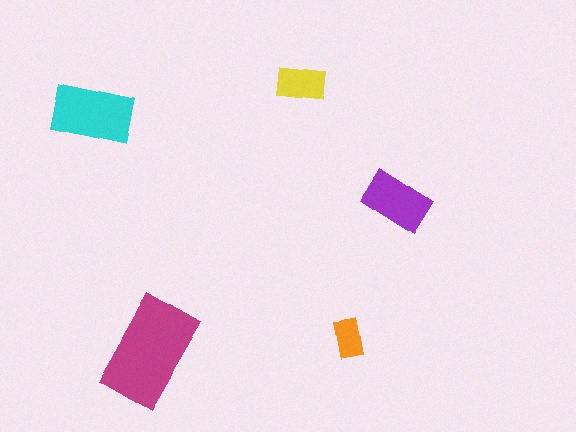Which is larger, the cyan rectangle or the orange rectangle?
The cyan one.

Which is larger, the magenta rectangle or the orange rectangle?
The magenta one.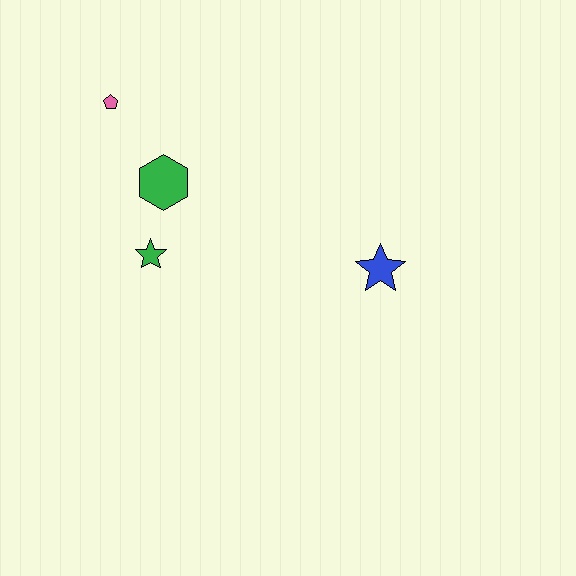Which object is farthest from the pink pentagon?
The blue star is farthest from the pink pentagon.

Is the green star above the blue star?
Yes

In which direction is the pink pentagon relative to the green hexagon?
The pink pentagon is above the green hexagon.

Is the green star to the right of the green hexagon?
No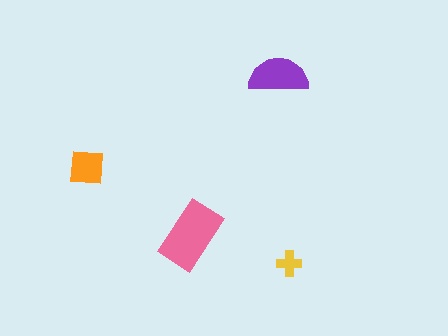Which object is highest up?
The purple semicircle is topmost.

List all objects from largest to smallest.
The pink rectangle, the purple semicircle, the orange square, the yellow cross.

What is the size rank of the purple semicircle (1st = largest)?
2nd.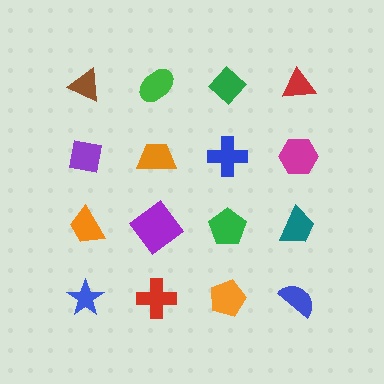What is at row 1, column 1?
A brown triangle.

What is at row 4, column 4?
A blue semicircle.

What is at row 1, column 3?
A green diamond.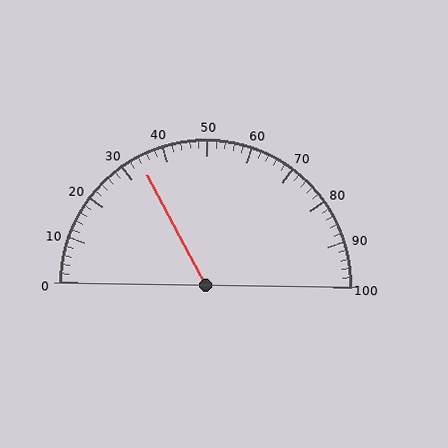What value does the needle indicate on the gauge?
The needle indicates approximately 34.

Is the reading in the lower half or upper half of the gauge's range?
The reading is in the lower half of the range (0 to 100).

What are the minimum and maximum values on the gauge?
The gauge ranges from 0 to 100.